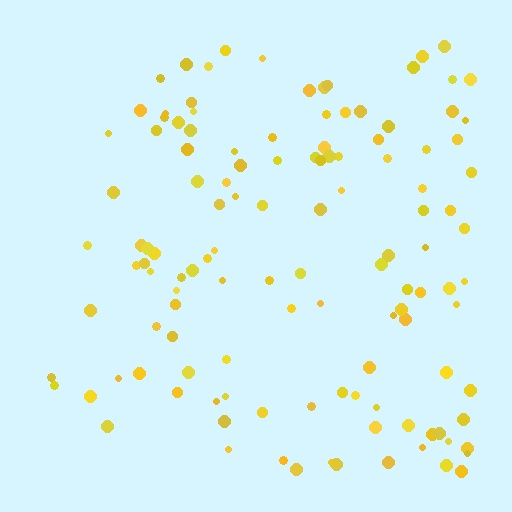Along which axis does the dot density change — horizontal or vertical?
Horizontal.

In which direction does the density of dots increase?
From left to right, with the right side densest.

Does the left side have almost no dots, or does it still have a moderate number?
Still a moderate number, just noticeably fewer than the right.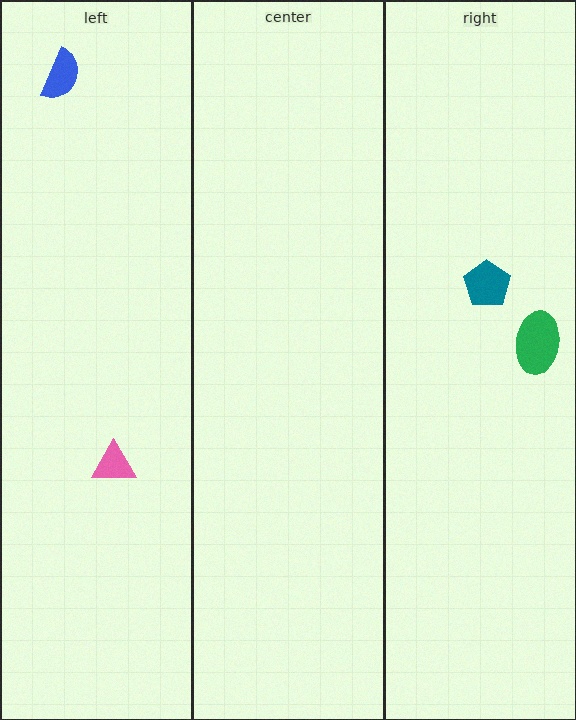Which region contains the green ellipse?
The right region.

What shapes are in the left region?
The blue semicircle, the pink triangle.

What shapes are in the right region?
The green ellipse, the teal pentagon.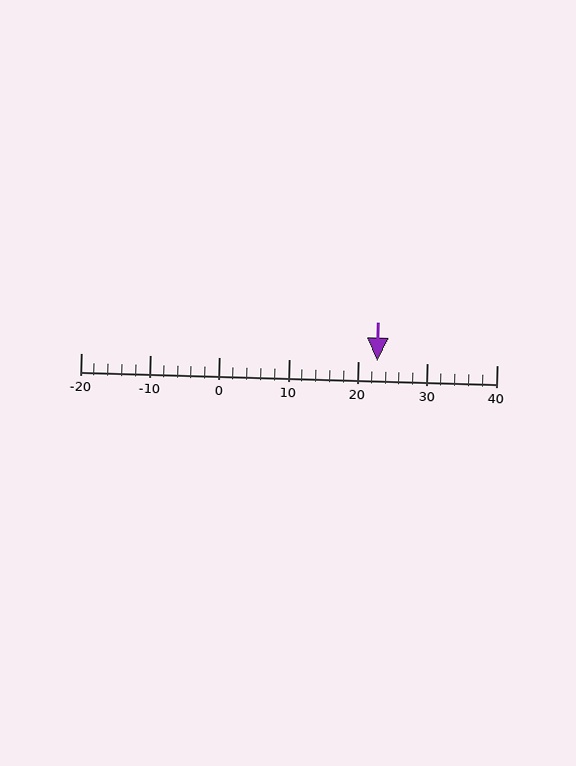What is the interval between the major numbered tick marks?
The major tick marks are spaced 10 units apart.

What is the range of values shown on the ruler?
The ruler shows values from -20 to 40.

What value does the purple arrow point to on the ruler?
The purple arrow points to approximately 23.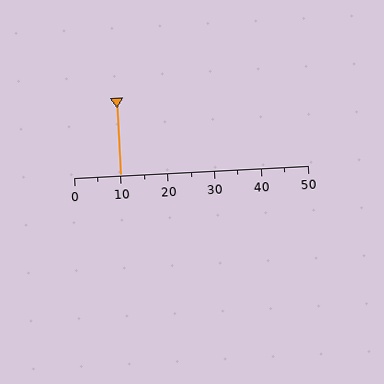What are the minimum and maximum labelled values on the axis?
The axis runs from 0 to 50.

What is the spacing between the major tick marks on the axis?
The major ticks are spaced 10 apart.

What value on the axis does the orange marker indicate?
The marker indicates approximately 10.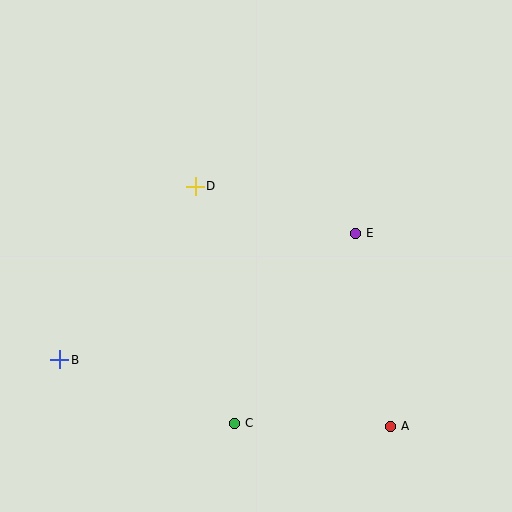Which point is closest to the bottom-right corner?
Point A is closest to the bottom-right corner.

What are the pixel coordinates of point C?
Point C is at (234, 423).